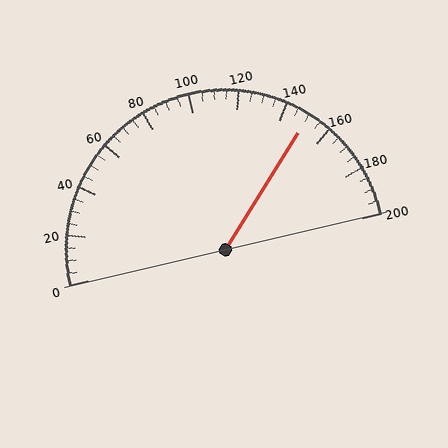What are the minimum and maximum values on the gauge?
The gauge ranges from 0 to 200.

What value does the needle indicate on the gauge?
The needle indicates approximately 150.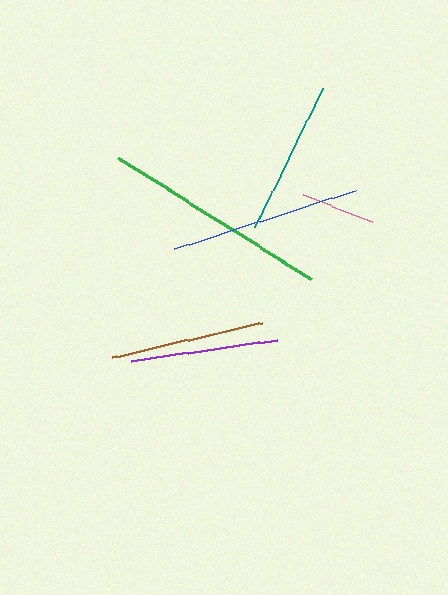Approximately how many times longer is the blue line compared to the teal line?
The blue line is approximately 1.2 times the length of the teal line.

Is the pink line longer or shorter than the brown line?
The brown line is longer than the pink line.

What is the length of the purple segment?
The purple segment is approximately 148 pixels long.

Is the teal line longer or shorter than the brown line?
The teal line is longer than the brown line.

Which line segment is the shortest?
The pink line is the shortest at approximately 74 pixels.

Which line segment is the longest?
The green line is the longest at approximately 228 pixels.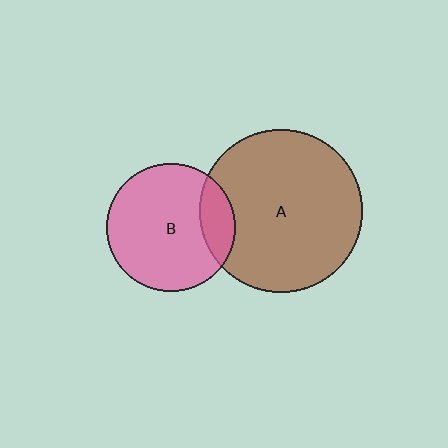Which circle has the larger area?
Circle A (brown).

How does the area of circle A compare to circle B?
Approximately 1.6 times.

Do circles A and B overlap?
Yes.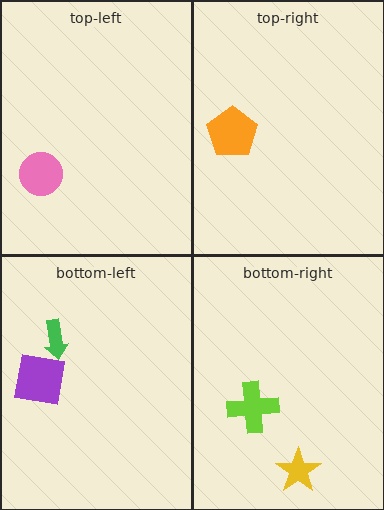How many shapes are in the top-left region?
1.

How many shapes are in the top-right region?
1.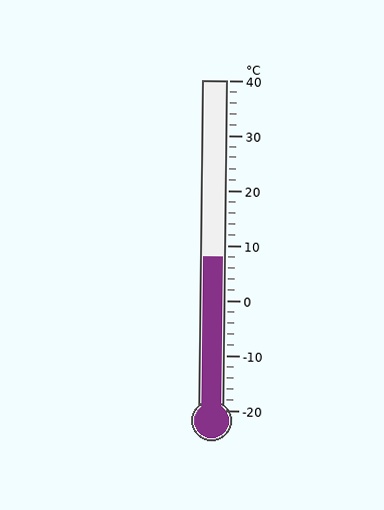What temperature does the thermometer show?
The thermometer shows approximately 8°C.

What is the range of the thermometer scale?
The thermometer scale ranges from -20°C to 40°C.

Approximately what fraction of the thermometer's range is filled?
The thermometer is filled to approximately 45% of its range.